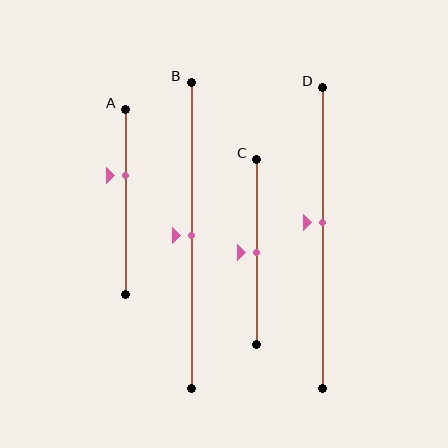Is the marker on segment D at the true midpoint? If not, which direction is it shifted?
No, the marker on segment D is shifted upward by about 5% of the segment length.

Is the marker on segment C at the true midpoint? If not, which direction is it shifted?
Yes, the marker on segment C is at the true midpoint.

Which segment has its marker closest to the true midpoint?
Segment B has its marker closest to the true midpoint.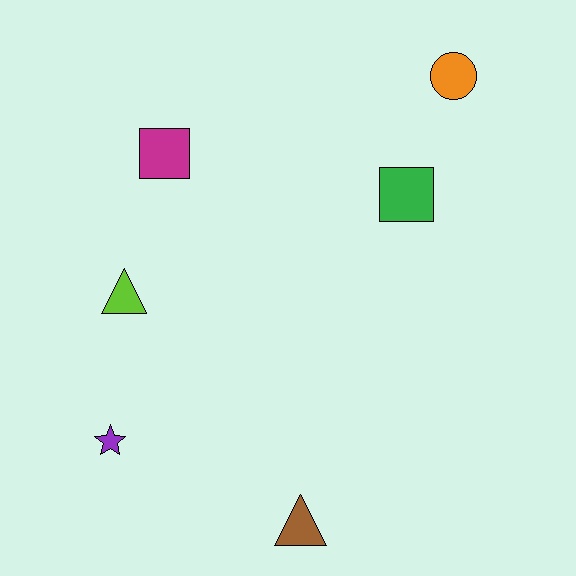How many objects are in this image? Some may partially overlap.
There are 6 objects.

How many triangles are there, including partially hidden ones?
There are 2 triangles.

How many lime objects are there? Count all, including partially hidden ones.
There is 1 lime object.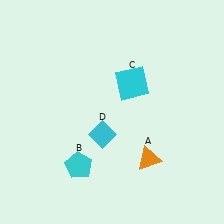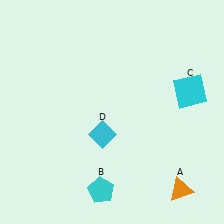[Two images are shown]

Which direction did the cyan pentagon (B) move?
The cyan pentagon (B) moved down.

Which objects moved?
The objects that moved are: the orange triangle (A), the cyan pentagon (B), the cyan square (C).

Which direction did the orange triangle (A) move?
The orange triangle (A) moved right.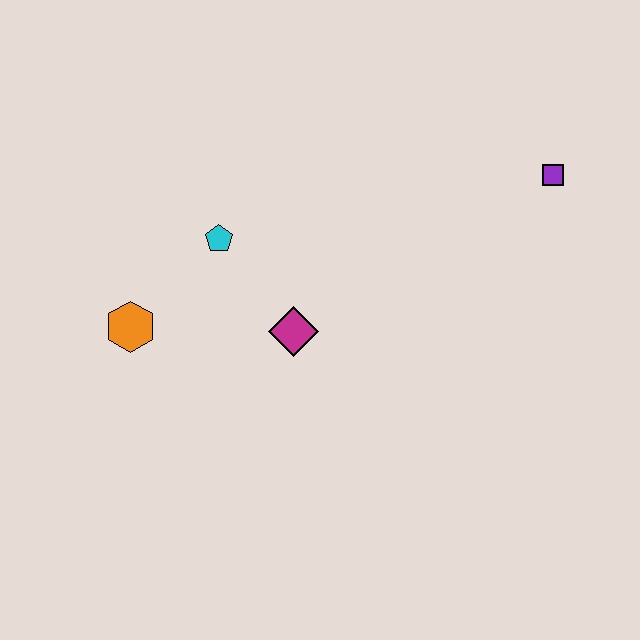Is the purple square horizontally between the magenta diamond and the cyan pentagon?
No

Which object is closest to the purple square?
The magenta diamond is closest to the purple square.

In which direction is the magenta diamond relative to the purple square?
The magenta diamond is to the left of the purple square.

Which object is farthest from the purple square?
The orange hexagon is farthest from the purple square.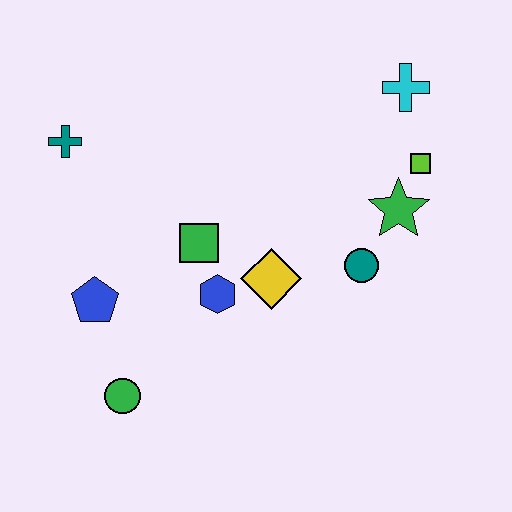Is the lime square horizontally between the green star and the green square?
No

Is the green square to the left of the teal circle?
Yes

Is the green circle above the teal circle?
No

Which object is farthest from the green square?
The cyan cross is farthest from the green square.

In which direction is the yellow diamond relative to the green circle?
The yellow diamond is to the right of the green circle.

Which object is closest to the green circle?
The blue pentagon is closest to the green circle.